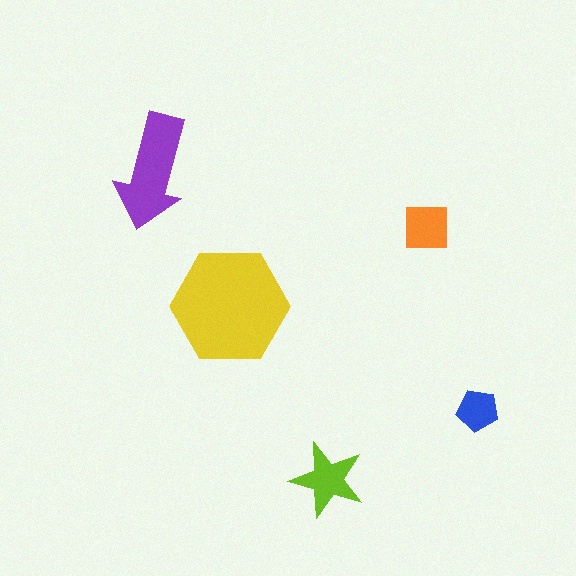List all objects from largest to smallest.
The yellow hexagon, the purple arrow, the lime star, the orange square, the blue pentagon.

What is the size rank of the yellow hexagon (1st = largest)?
1st.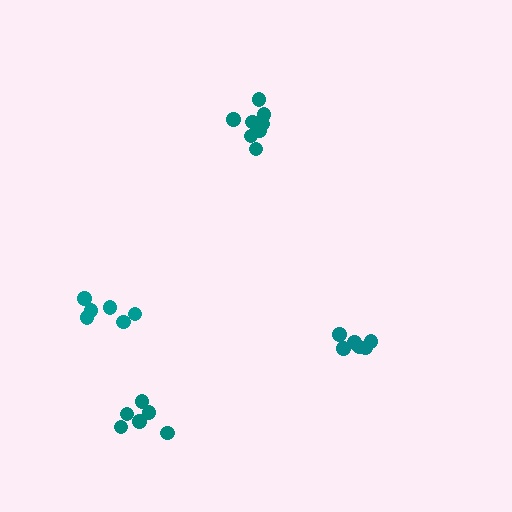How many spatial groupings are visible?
There are 4 spatial groupings.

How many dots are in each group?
Group 1: 9 dots, Group 2: 6 dots, Group 3: 6 dots, Group 4: 6 dots (27 total).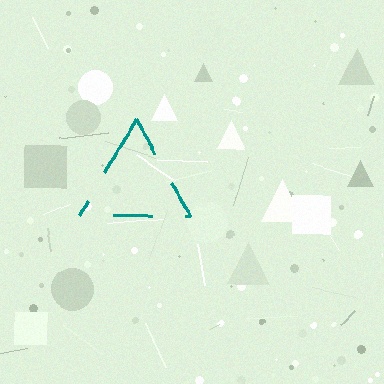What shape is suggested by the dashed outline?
The dashed outline suggests a triangle.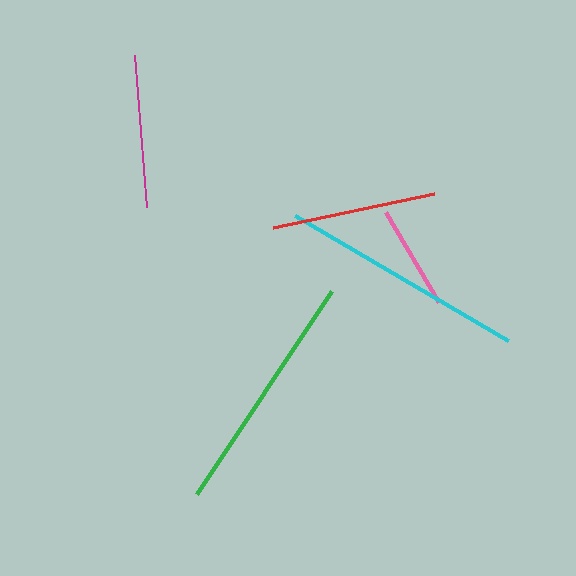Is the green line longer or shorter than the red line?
The green line is longer than the red line.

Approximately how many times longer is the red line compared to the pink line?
The red line is approximately 1.6 times the length of the pink line.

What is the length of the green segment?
The green segment is approximately 244 pixels long.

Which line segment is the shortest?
The pink line is the shortest at approximately 105 pixels.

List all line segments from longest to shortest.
From longest to shortest: cyan, green, red, magenta, pink.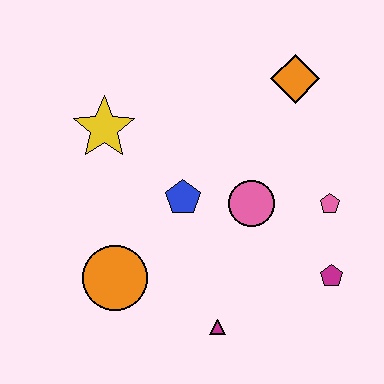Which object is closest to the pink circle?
The blue pentagon is closest to the pink circle.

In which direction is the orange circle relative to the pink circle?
The orange circle is to the left of the pink circle.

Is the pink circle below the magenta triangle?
No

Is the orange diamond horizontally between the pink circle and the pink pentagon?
Yes